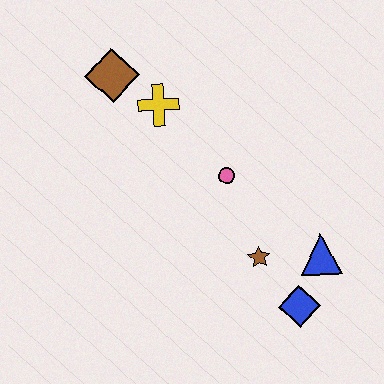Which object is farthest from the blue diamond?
The brown diamond is farthest from the blue diamond.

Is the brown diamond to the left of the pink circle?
Yes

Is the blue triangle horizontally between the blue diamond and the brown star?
No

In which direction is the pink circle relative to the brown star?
The pink circle is above the brown star.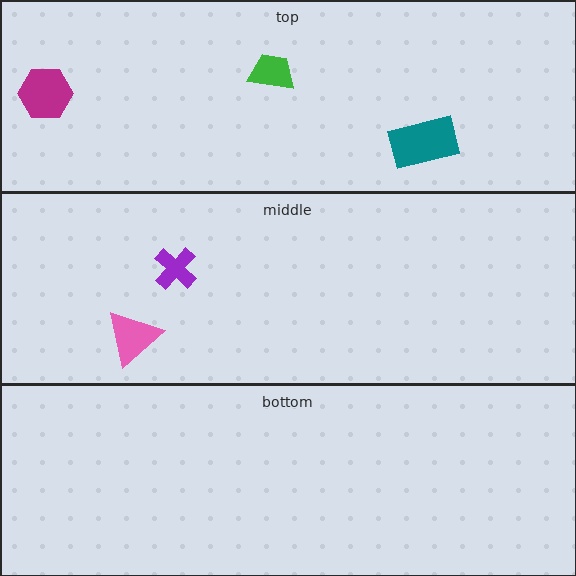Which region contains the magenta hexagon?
The top region.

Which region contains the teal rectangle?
The top region.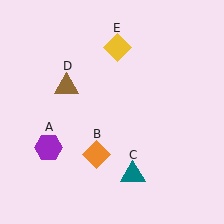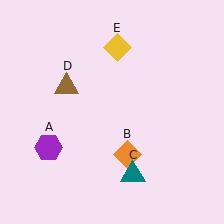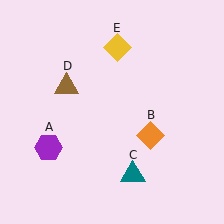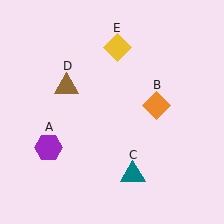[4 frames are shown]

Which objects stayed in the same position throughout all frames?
Purple hexagon (object A) and teal triangle (object C) and brown triangle (object D) and yellow diamond (object E) remained stationary.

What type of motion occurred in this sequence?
The orange diamond (object B) rotated counterclockwise around the center of the scene.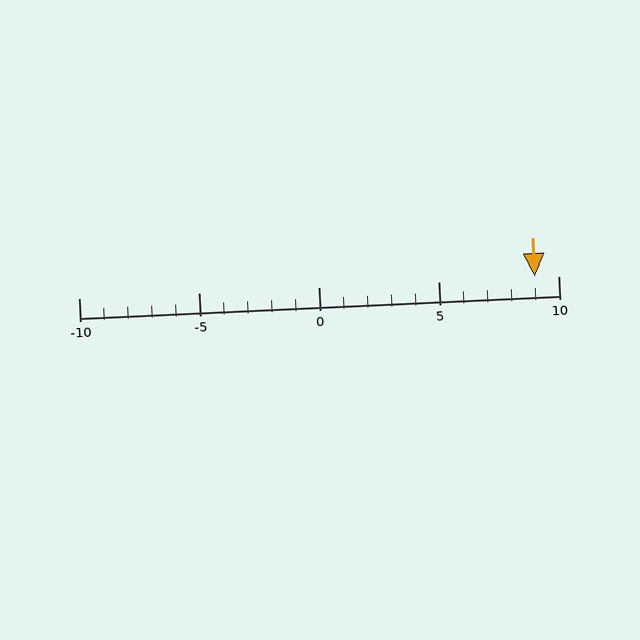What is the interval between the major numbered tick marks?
The major tick marks are spaced 5 units apart.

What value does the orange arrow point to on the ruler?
The orange arrow points to approximately 9.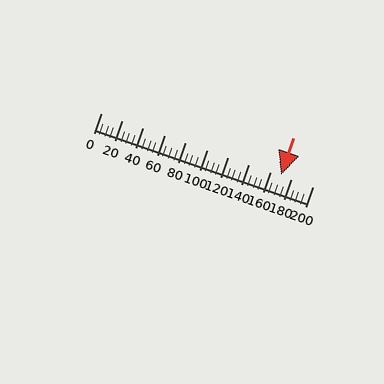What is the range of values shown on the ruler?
The ruler shows values from 0 to 200.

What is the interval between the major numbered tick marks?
The major tick marks are spaced 20 units apart.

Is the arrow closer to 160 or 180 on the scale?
The arrow is closer to 160.